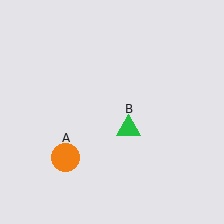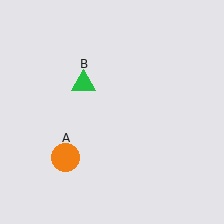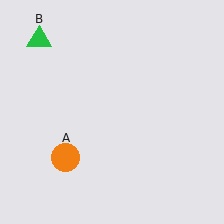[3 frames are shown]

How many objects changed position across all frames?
1 object changed position: green triangle (object B).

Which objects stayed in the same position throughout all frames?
Orange circle (object A) remained stationary.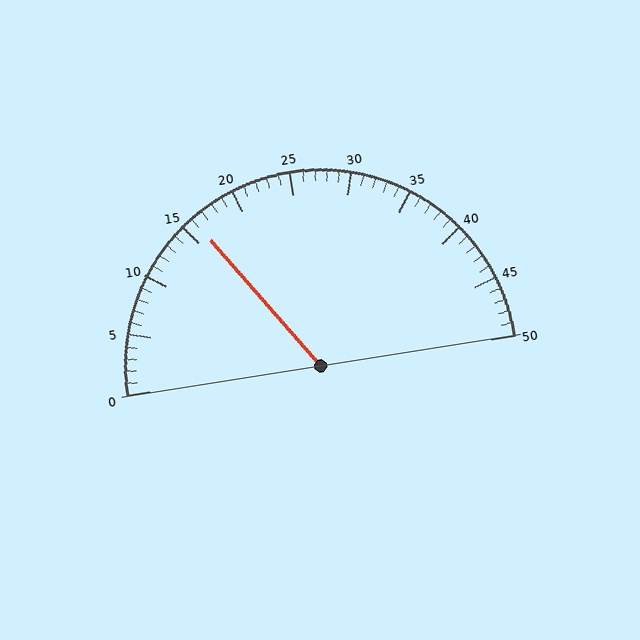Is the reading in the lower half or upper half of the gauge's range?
The reading is in the lower half of the range (0 to 50).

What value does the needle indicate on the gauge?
The needle indicates approximately 16.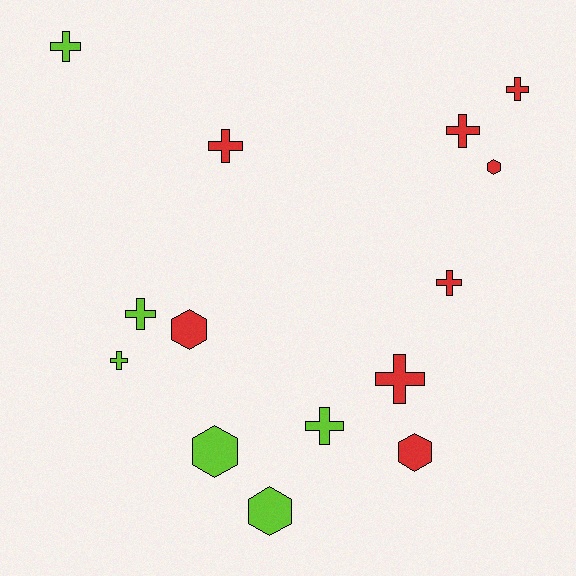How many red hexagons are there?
There are 3 red hexagons.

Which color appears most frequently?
Red, with 8 objects.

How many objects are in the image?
There are 14 objects.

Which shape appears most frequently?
Cross, with 9 objects.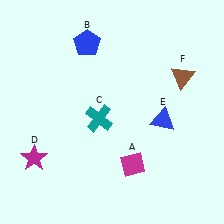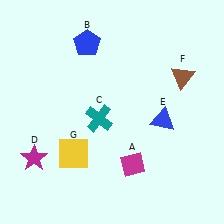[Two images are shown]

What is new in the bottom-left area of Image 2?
A yellow square (G) was added in the bottom-left area of Image 2.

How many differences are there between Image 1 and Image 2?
There is 1 difference between the two images.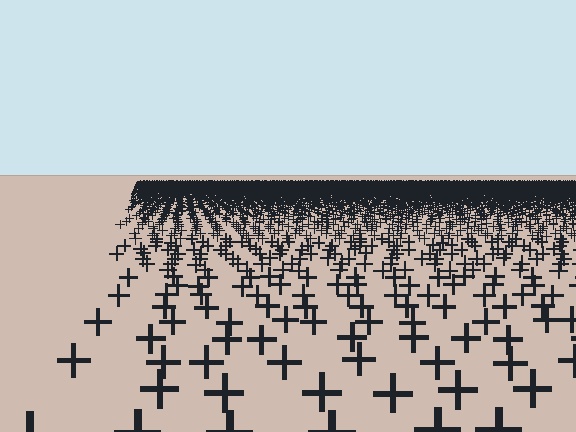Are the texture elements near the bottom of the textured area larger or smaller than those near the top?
Larger. Near the bottom, elements are closer to the viewer and appear at a bigger on-screen size.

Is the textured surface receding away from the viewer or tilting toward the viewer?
The surface is receding away from the viewer. Texture elements get smaller and denser toward the top.